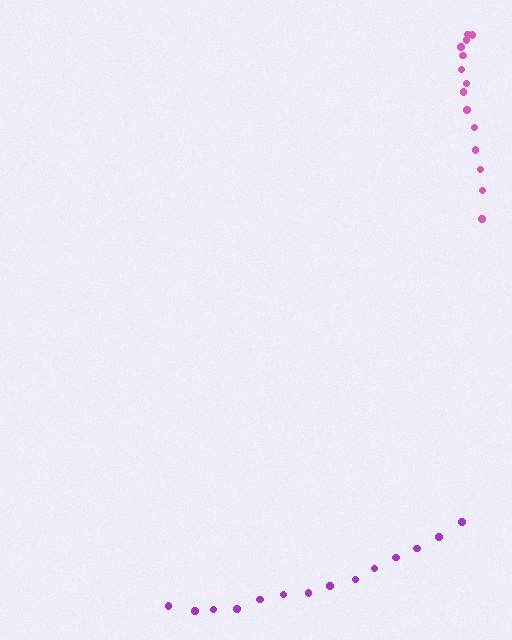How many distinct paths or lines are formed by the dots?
There are 2 distinct paths.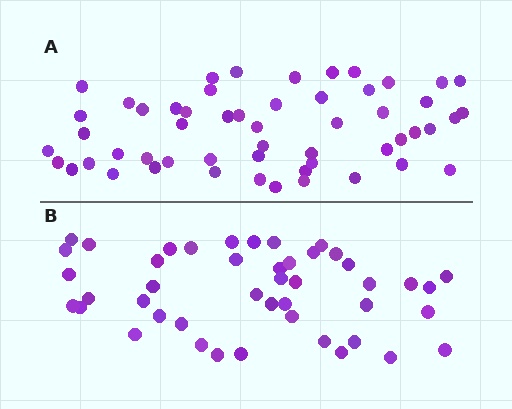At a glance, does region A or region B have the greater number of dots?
Region A (the top region) has more dots.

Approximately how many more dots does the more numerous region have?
Region A has roughly 8 or so more dots than region B.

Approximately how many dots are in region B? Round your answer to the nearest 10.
About 40 dots. (The exact count is 45, which rounds to 40.)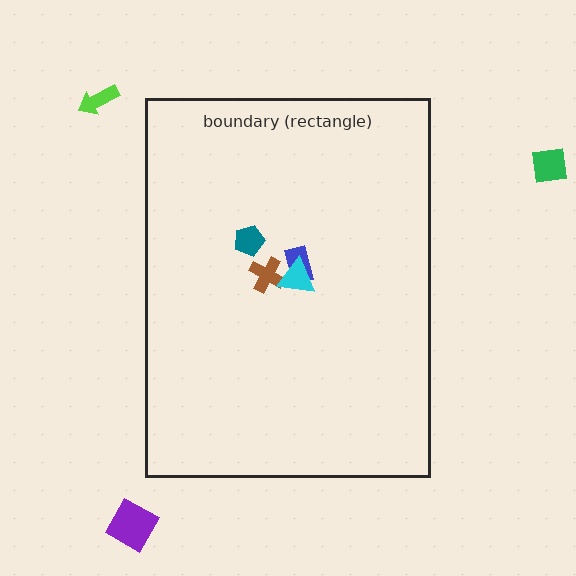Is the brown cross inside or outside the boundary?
Inside.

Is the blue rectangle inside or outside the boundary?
Inside.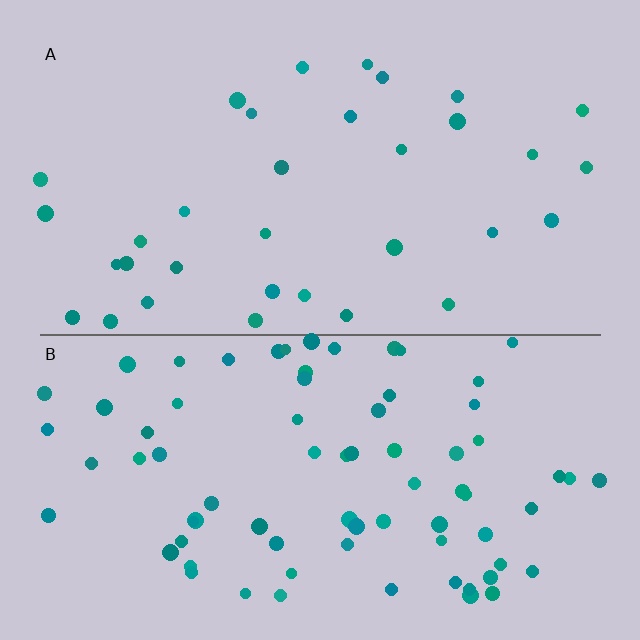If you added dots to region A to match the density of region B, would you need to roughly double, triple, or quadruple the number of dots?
Approximately double.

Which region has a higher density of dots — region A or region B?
B (the bottom).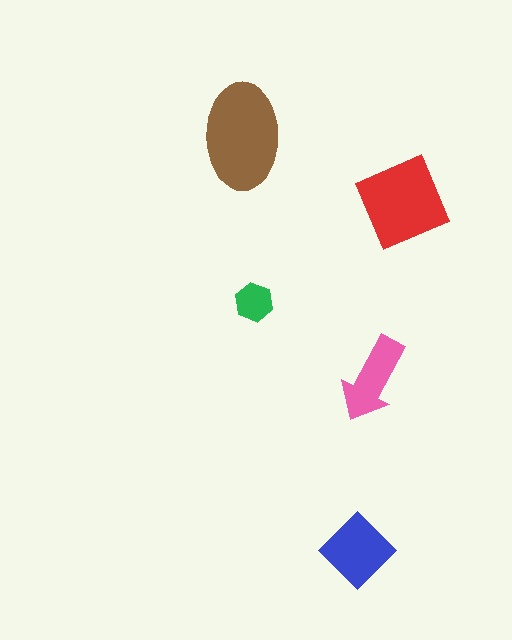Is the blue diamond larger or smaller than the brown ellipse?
Smaller.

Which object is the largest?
The brown ellipse.